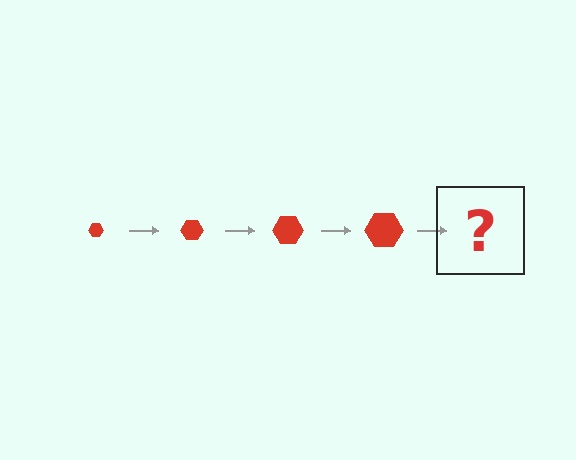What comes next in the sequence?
The next element should be a red hexagon, larger than the previous one.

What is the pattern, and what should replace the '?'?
The pattern is that the hexagon gets progressively larger each step. The '?' should be a red hexagon, larger than the previous one.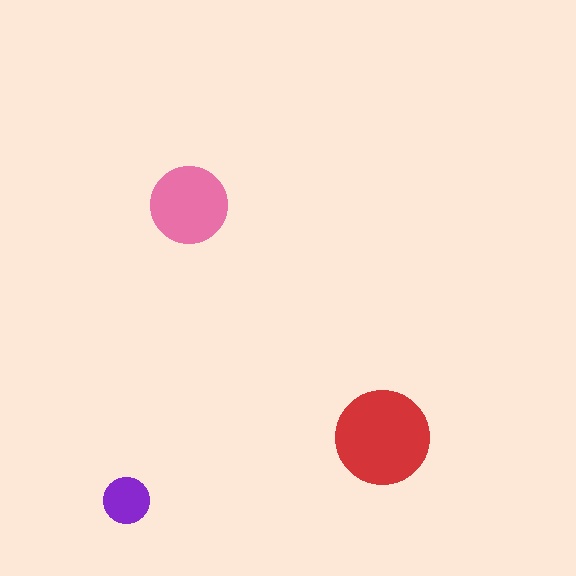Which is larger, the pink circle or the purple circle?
The pink one.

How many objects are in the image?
There are 3 objects in the image.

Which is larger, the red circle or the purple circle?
The red one.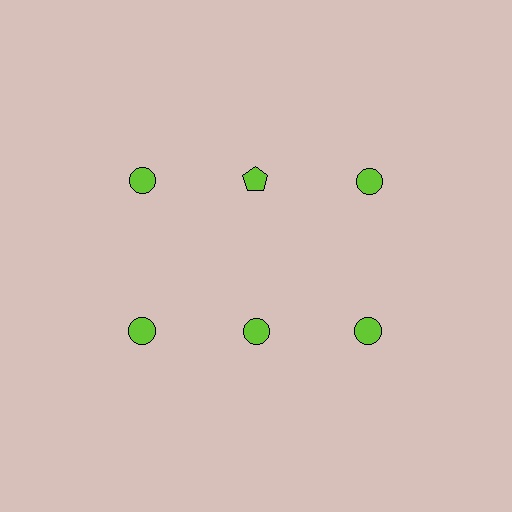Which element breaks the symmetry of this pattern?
The lime pentagon in the top row, second from left column breaks the symmetry. All other shapes are lime circles.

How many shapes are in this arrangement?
There are 6 shapes arranged in a grid pattern.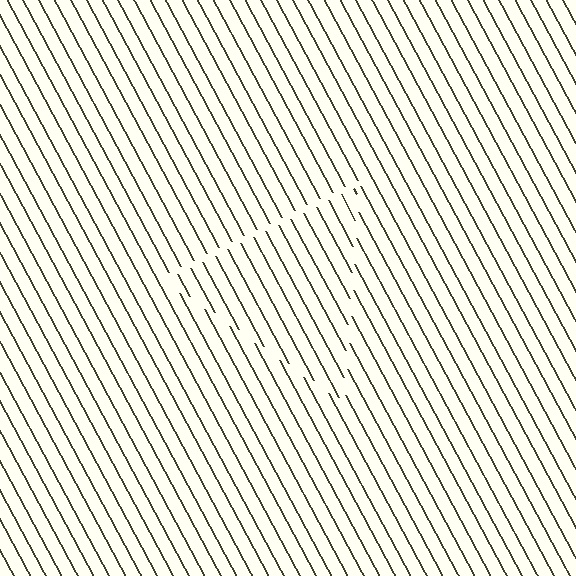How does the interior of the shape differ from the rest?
The interior of the shape contains the same grating, shifted by half a period — the contour is defined by the phase discontinuity where line-ends from the inner and outer gratings abut.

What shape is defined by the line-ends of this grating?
An illusory triangle. The interior of the shape contains the same grating, shifted by half a period — the contour is defined by the phase discontinuity where line-ends from the inner and outer gratings abut.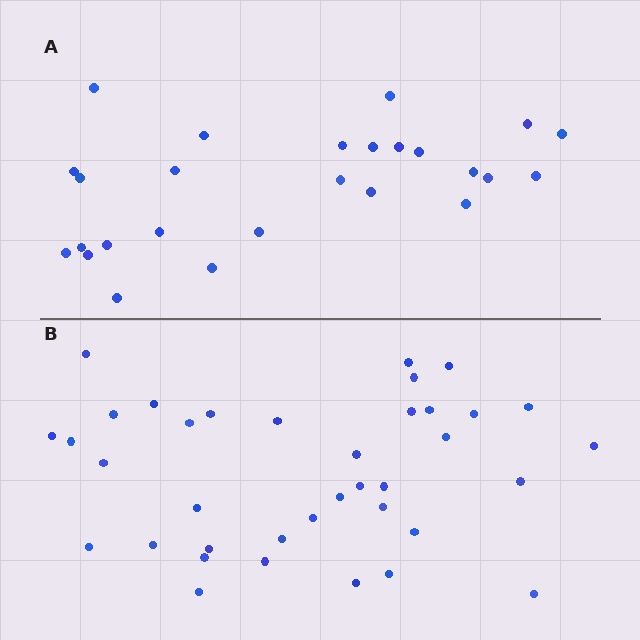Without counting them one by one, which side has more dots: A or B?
Region B (the bottom region) has more dots.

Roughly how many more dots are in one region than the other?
Region B has roughly 12 or so more dots than region A.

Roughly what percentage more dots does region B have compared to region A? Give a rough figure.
About 40% more.